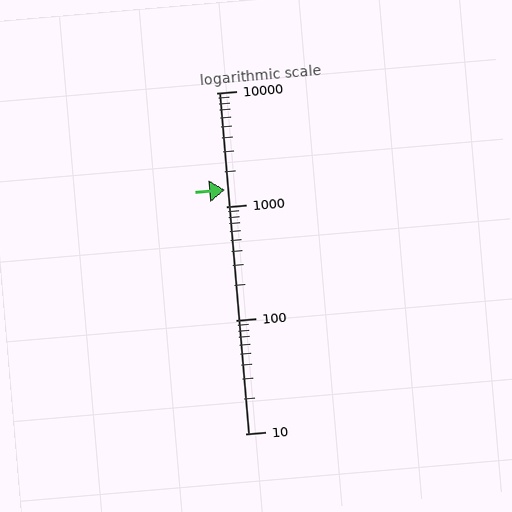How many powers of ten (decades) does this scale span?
The scale spans 3 decades, from 10 to 10000.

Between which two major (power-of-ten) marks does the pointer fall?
The pointer is between 1000 and 10000.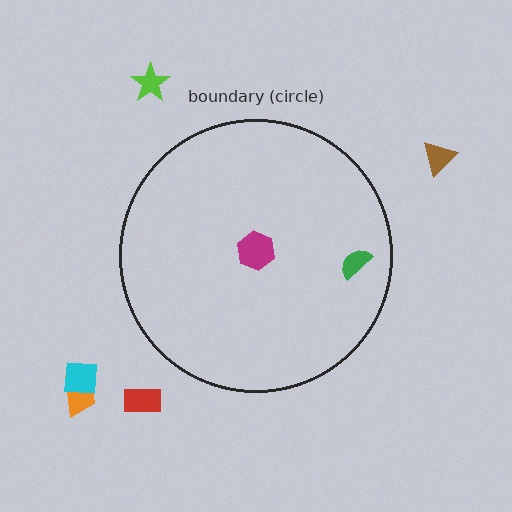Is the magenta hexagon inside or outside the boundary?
Inside.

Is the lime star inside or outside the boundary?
Outside.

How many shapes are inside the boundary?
2 inside, 5 outside.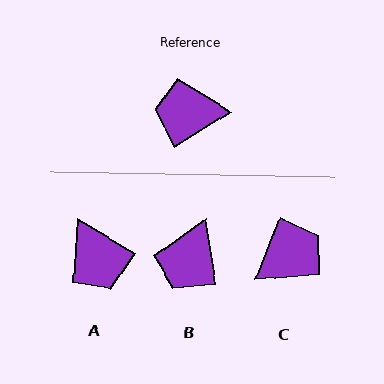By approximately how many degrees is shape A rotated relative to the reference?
Approximately 117 degrees counter-clockwise.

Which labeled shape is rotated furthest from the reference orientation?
C, about 144 degrees away.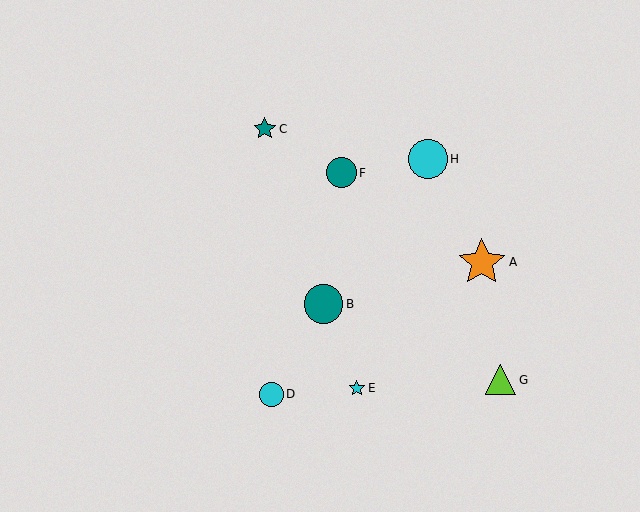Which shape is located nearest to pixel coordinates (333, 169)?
The teal circle (labeled F) at (341, 173) is nearest to that location.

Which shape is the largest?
The orange star (labeled A) is the largest.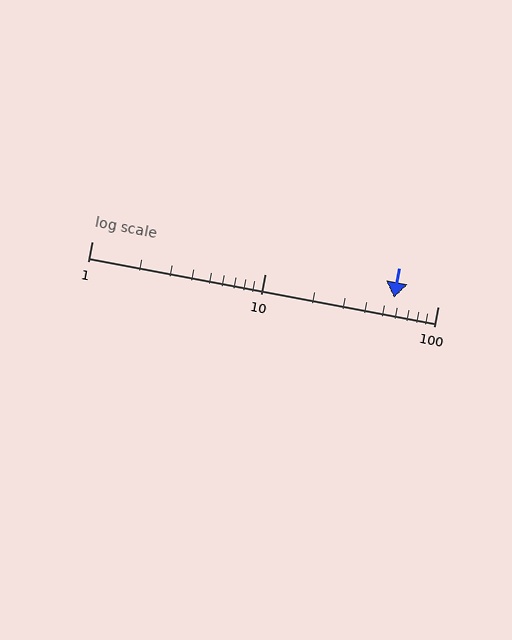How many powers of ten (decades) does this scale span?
The scale spans 2 decades, from 1 to 100.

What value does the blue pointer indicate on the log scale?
The pointer indicates approximately 56.